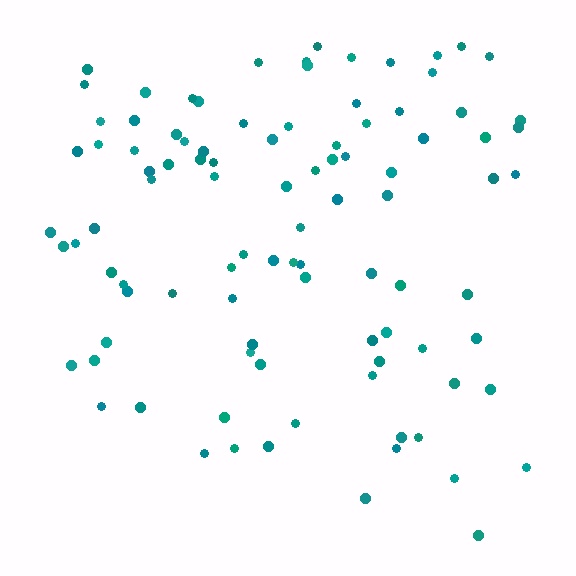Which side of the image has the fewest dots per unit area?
The bottom.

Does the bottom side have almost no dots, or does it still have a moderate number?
Still a moderate number, just noticeably fewer than the top.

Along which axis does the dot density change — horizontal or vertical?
Vertical.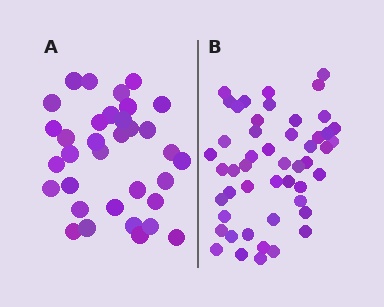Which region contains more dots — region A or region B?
Region B (the right region) has more dots.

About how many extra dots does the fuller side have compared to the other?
Region B has approximately 15 more dots than region A.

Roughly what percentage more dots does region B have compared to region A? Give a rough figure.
About 45% more.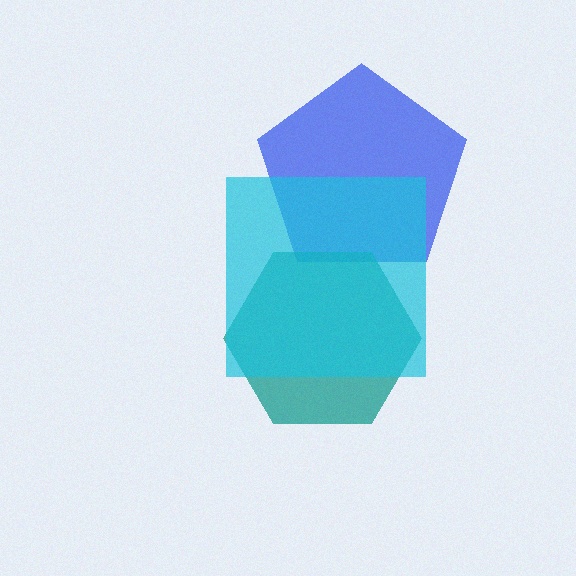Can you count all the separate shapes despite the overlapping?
Yes, there are 3 separate shapes.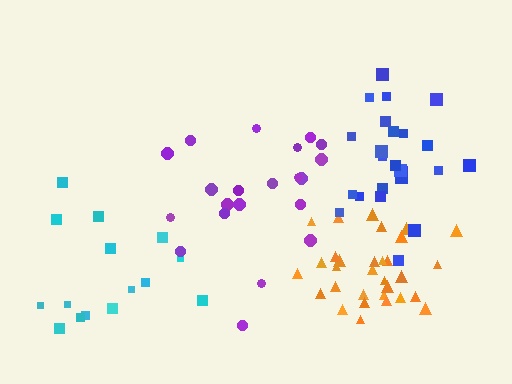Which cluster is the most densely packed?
Blue.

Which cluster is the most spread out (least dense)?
Cyan.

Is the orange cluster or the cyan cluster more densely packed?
Orange.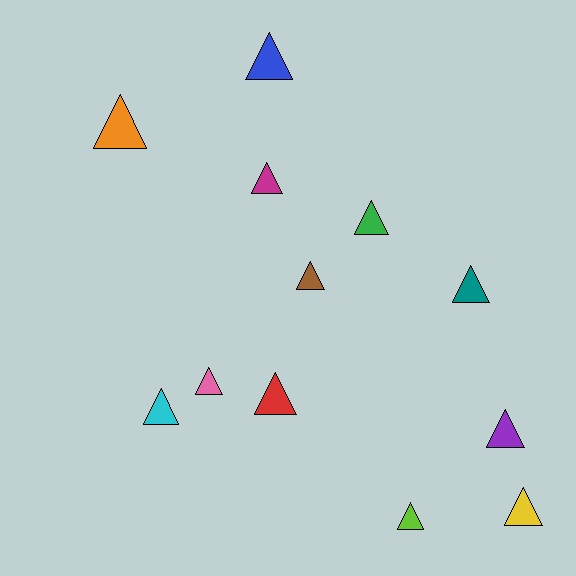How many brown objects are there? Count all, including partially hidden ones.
There is 1 brown object.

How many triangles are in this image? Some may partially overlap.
There are 12 triangles.